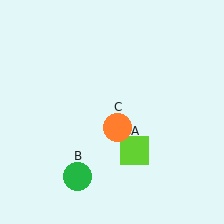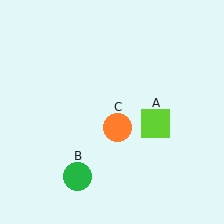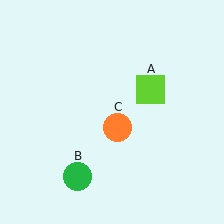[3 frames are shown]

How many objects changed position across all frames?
1 object changed position: lime square (object A).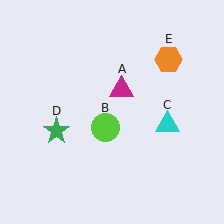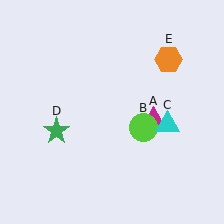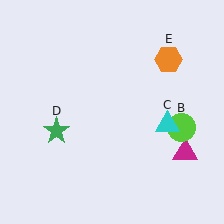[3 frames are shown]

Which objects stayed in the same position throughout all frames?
Cyan triangle (object C) and green star (object D) and orange hexagon (object E) remained stationary.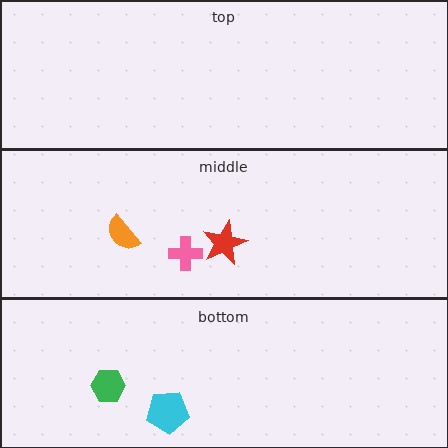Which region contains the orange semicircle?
The middle region.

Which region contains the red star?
The middle region.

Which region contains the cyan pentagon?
The bottom region.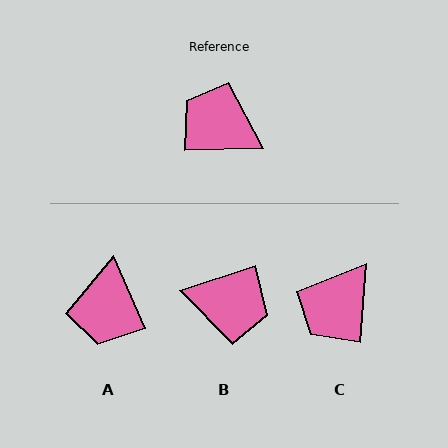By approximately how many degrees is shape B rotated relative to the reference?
Approximately 164 degrees clockwise.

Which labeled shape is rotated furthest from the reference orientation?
B, about 164 degrees away.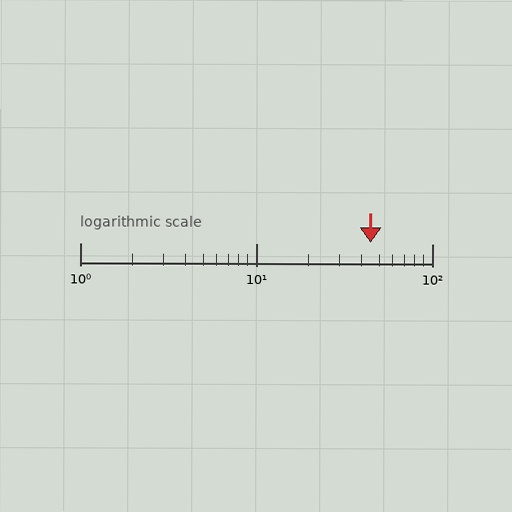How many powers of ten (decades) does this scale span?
The scale spans 2 decades, from 1 to 100.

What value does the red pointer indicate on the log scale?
The pointer indicates approximately 45.